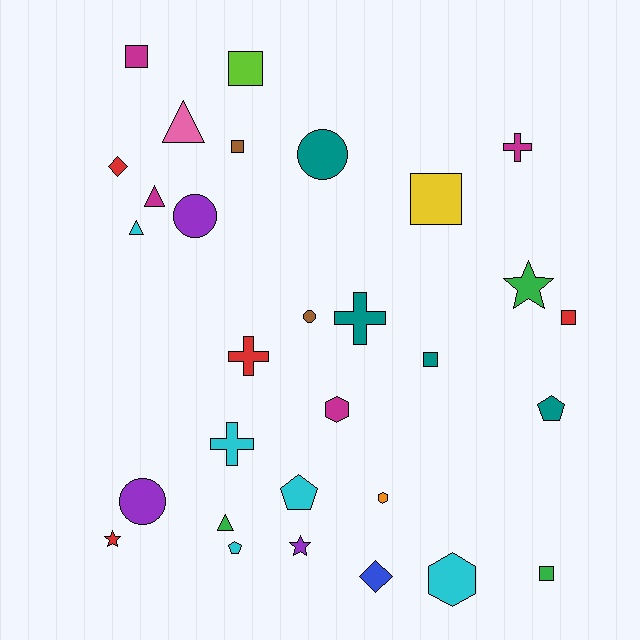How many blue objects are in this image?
There is 1 blue object.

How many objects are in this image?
There are 30 objects.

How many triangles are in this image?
There are 4 triangles.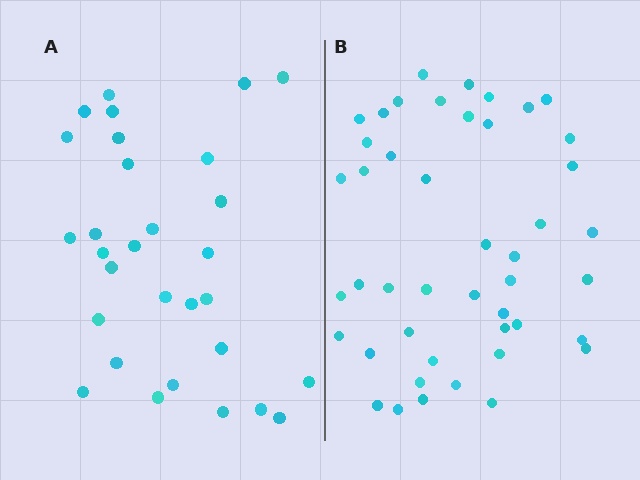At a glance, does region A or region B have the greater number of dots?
Region B (the right region) has more dots.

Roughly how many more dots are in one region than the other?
Region B has approximately 15 more dots than region A.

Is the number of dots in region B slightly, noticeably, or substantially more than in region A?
Region B has substantially more. The ratio is roughly 1.5 to 1.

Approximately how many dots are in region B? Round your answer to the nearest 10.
About 40 dots. (The exact count is 45, which rounds to 40.)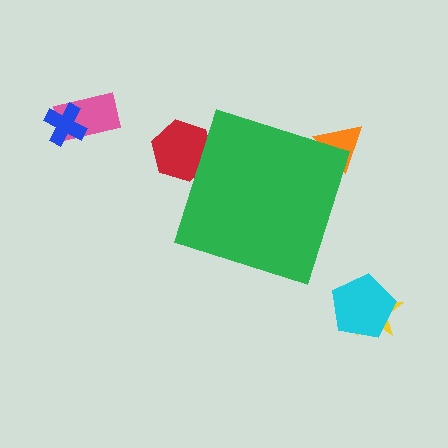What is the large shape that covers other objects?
A green diamond.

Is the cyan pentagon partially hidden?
No, the cyan pentagon is fully visible.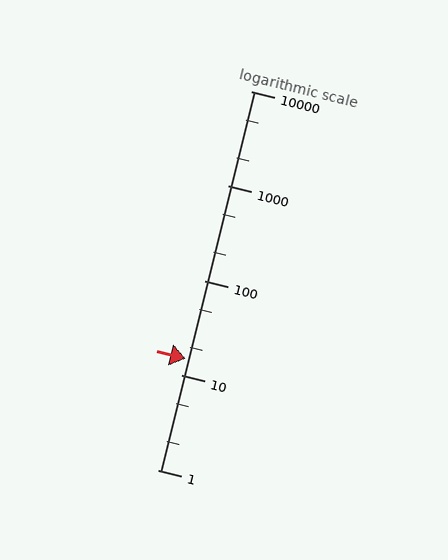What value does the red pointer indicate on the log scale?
The pointer indicates approximately 15.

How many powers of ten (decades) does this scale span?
The scale spans 4 decades, from 1 to 10000.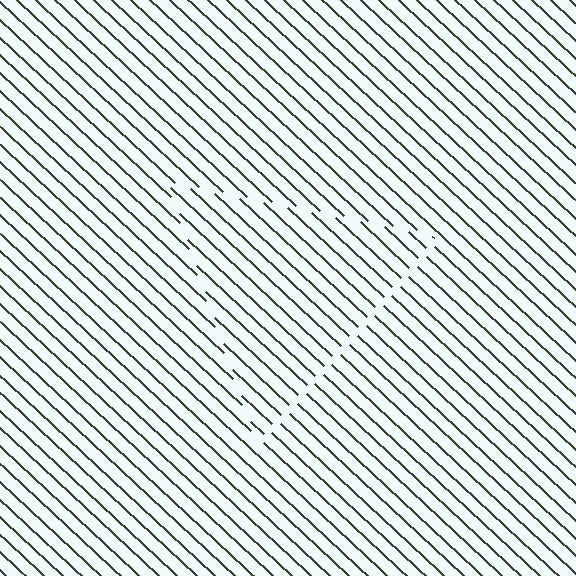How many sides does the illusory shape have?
3 sides — the line-ends trace a triangle.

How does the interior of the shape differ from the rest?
The interior of the shape contains the same grating, shifted by half a period — the contour is defined by the phase discontinuity where line-ends from the inner and outer gratings abut.